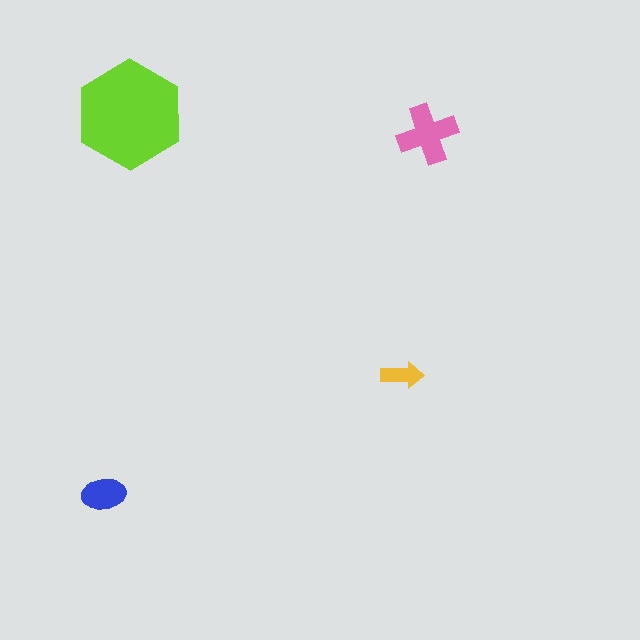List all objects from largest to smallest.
The lime hexagon, the pink cross, the blue ellipse, the yellow arrow.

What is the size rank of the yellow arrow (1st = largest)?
4th.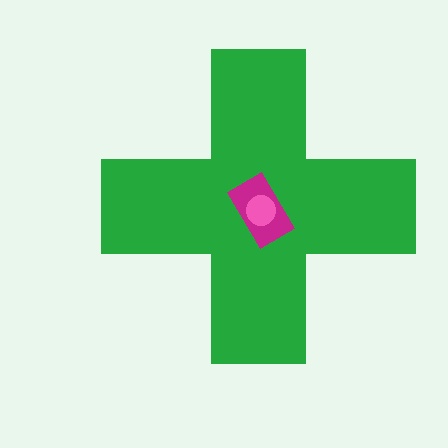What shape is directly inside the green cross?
The magenta rectangle.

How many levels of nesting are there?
3.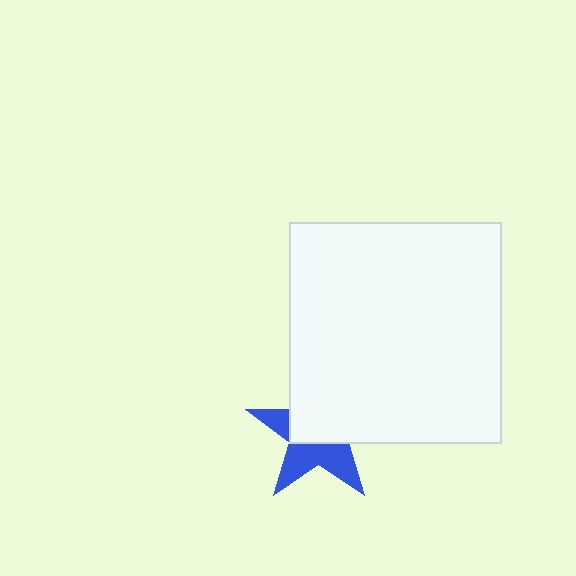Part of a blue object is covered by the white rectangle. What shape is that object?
It is a star.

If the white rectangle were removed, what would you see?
You would see the complete blue star.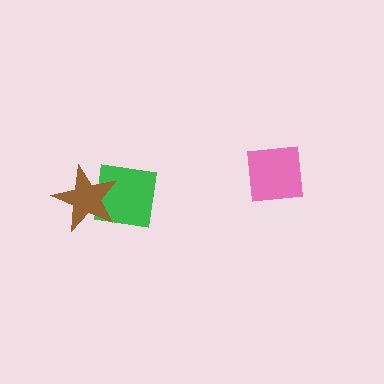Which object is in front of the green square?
The brown star is in front of the green square.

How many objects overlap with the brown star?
1 object overlaps with the brown star.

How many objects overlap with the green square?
1 object overlaps with the green square.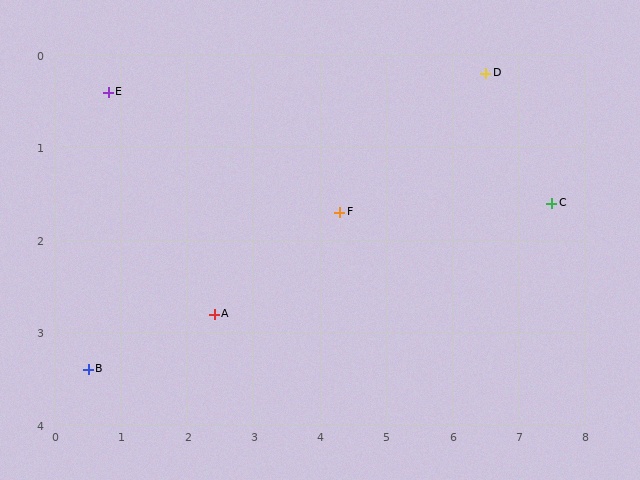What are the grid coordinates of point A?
Point A is at approximately (2.4, 2.8).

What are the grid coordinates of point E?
Point E is at approximately (0.8, 0.4).